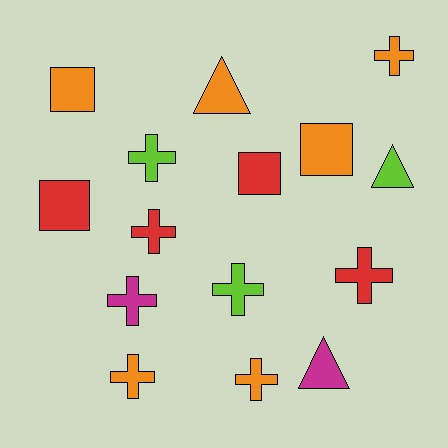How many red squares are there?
There are 2 red squares.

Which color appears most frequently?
Orange, with 6 objects.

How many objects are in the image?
There are 15 objects.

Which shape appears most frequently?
Cross, with 8 objects.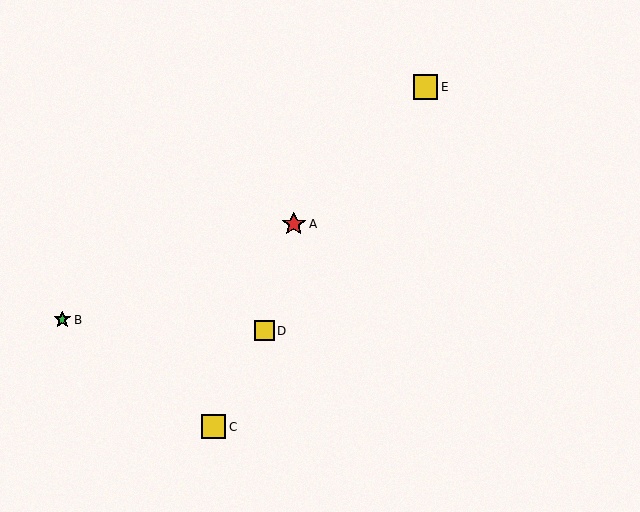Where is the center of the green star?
The center of the green star is at (62, 320).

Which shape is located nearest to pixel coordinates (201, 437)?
The yellow square (labeled C) at (214, 427) is nearest to that location.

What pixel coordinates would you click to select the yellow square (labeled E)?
Click at (425, 87) to select the yellow square E.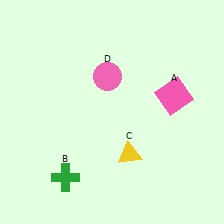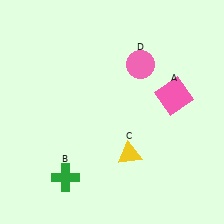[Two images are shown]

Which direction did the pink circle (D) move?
The pink circle (D) moved right.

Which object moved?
The pink circle (D) moved right.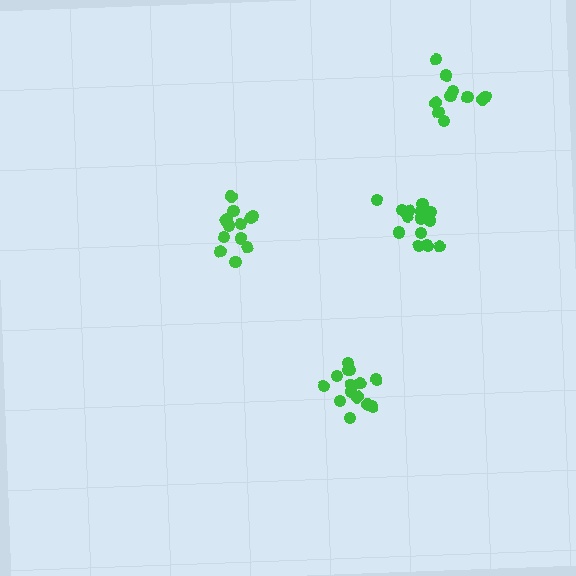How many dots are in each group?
Group 1: 14 dots, Group 2: 13 dots, Group 3: 10 dots, Group 4: 14 dots (51 total).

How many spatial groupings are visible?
There are 4 spatial groupings.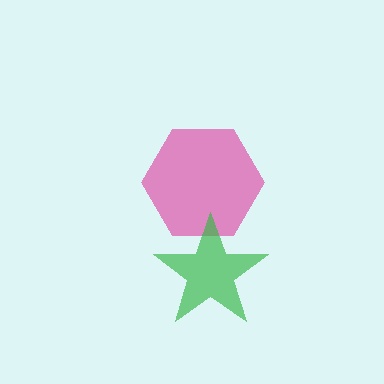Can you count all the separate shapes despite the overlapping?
Yes, there are 2 separate shapes.